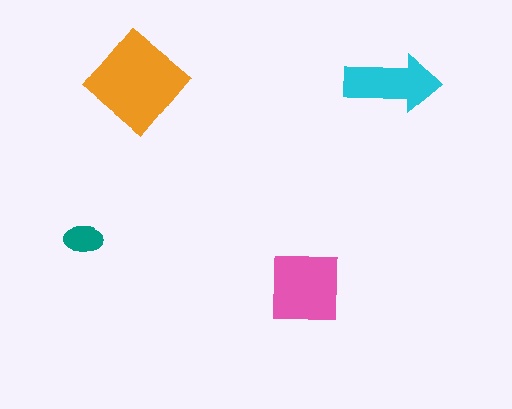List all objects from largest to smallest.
The orange diamond, the pink square, the cyan arrow, the teal ellipse.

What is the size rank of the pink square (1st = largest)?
2nd.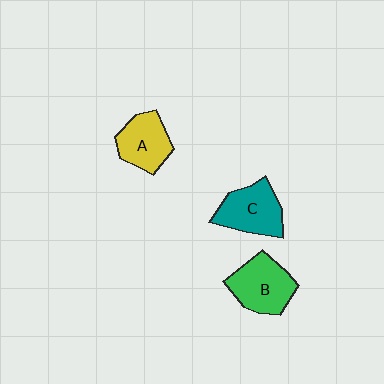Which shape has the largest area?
Shape B (green).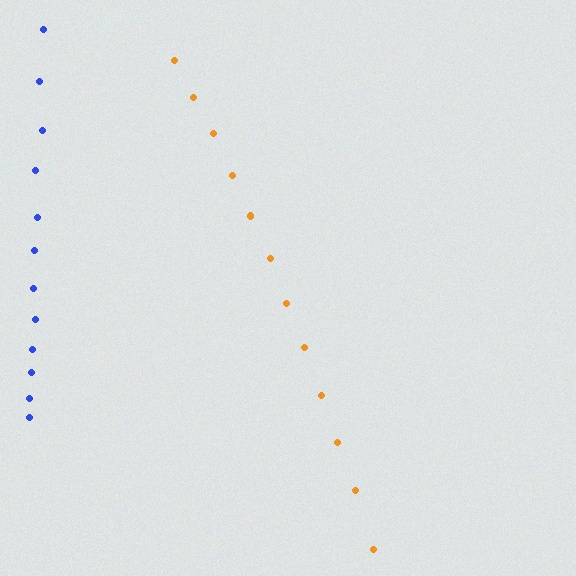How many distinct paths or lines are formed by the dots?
There are 2 distinct paths.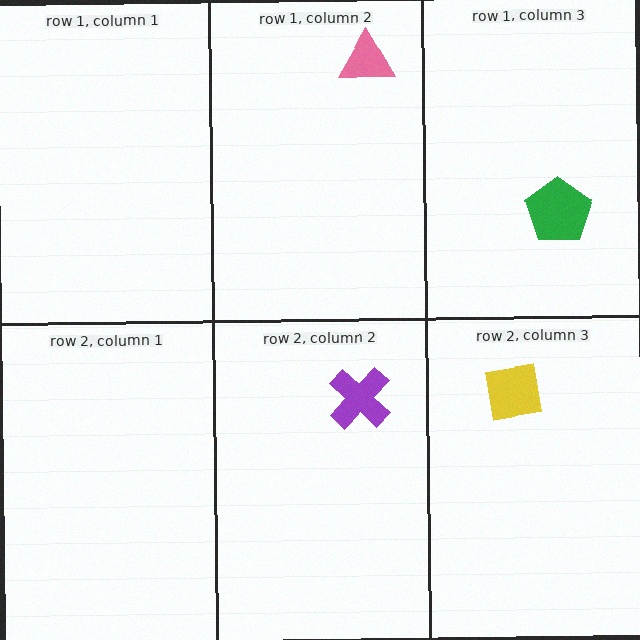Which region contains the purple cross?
The row 2, column 2 region.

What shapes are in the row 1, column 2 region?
The pink triangle.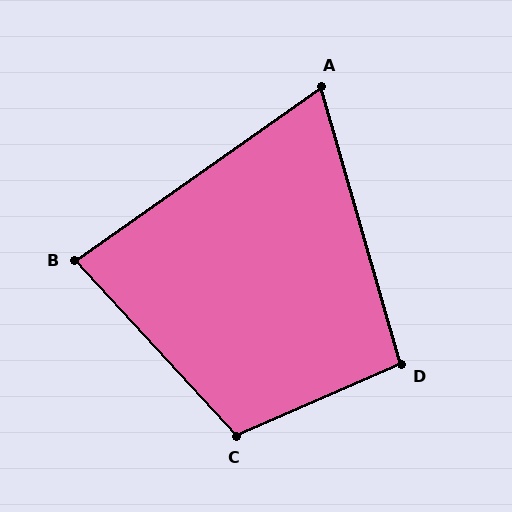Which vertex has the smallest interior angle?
A, at approximately 71 degrees.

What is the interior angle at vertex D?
Approximately 97 degrees (obtuse).